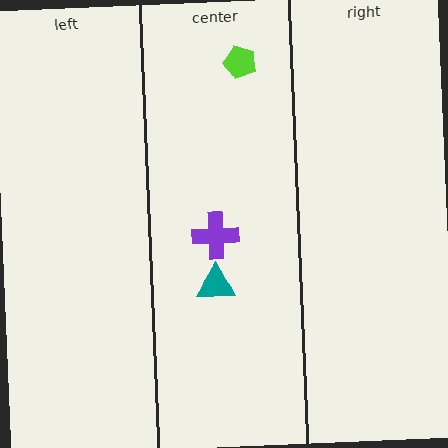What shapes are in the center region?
The purple cross, the teal triangle, the lime pentagon.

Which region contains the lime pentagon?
The center region.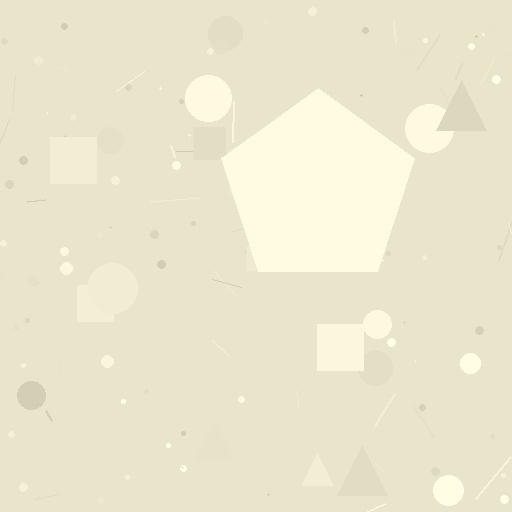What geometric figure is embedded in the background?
A pentagon is embedded in the background.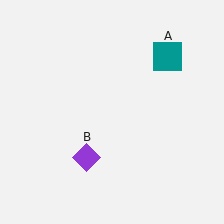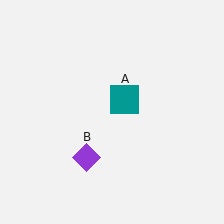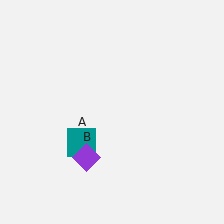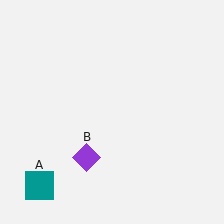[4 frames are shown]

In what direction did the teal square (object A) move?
The teal square (object A) moved down and to the left.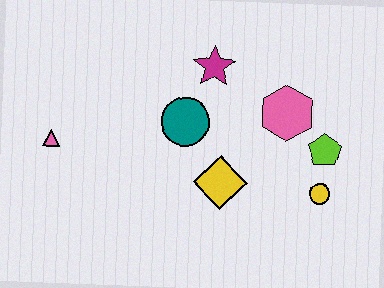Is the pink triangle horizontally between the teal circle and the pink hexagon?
No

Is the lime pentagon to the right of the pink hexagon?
Yes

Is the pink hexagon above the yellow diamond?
Yes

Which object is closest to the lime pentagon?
The yellow circle is closest to the lime pentagon.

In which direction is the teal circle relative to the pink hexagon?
The teal circle is to the left of the pink hexagon.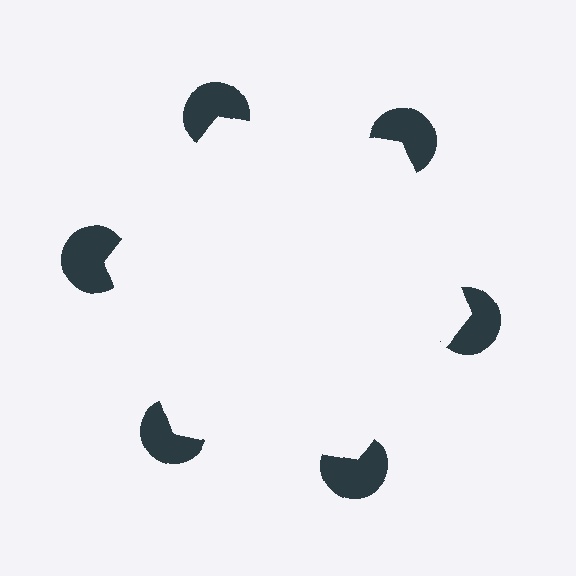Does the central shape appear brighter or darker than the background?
It typically appears slightly brighter than the background, even though no actual brightness change is drawn.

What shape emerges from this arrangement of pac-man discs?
An illusory hexagon — its edges are inferred from the aligned wedge cuts in the pac-man discs, not physically drawn.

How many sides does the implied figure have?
6 sides.